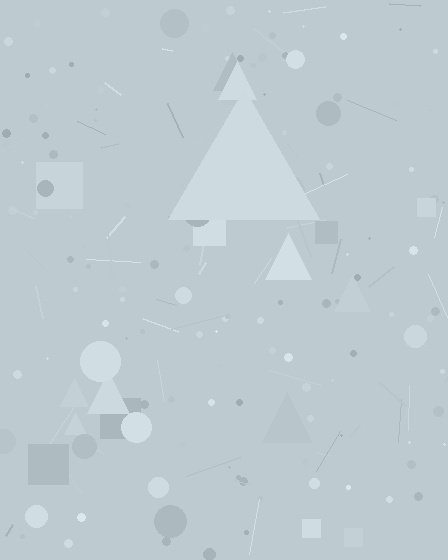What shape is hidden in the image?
A triangle is hidden in the image.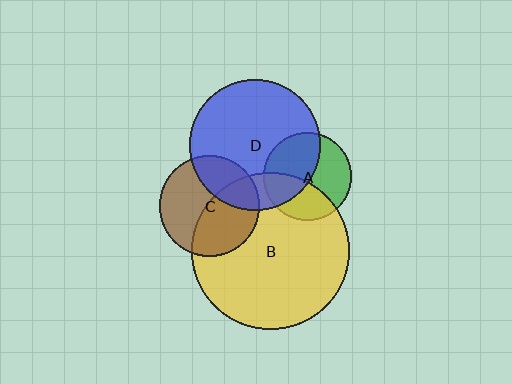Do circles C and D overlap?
Yes.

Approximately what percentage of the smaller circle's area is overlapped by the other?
Approximately 30%.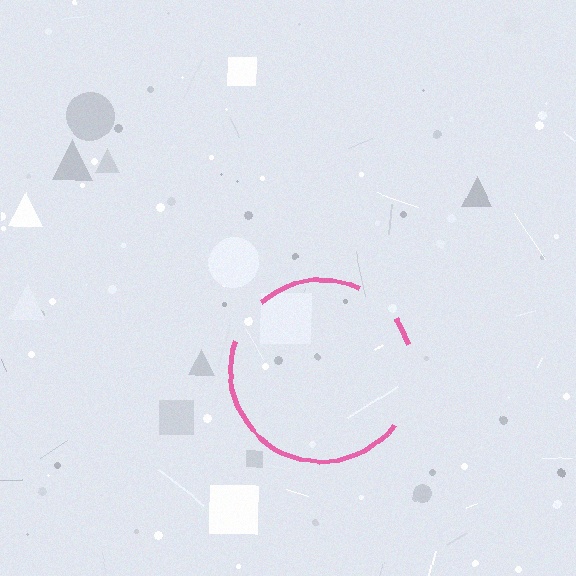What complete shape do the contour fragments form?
The contour fragments form a circle.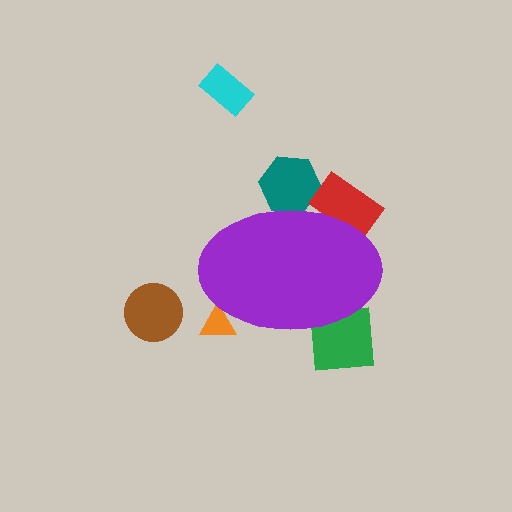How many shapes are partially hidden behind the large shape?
4 shapes are partially hidden.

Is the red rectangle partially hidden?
Yes, the red rectangle is partially hidden behind the purple ellipse.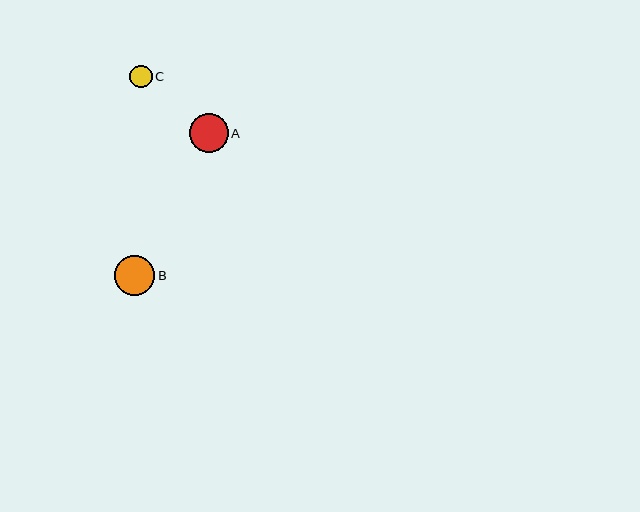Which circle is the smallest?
Circle C is the smallest with a size of approximately 23 pixels.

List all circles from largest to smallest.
From largest to smallest: B, A, C.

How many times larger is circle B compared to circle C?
Circle B is approximately 1.7 times the size of circle C.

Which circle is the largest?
Circle B is the largest with a size of approximately 40 pixels.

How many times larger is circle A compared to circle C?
Circle A is approximately 1.7 times the size of circle C.